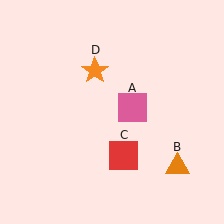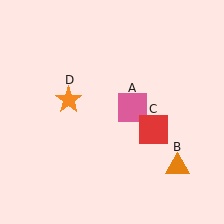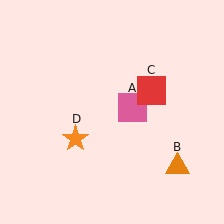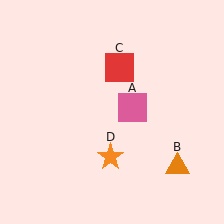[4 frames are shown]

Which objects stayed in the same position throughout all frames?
Pink square (object A) and orange triangle (object B) remained stationary.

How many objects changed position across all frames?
2 objects changed position: red square (object C), orange star (object D).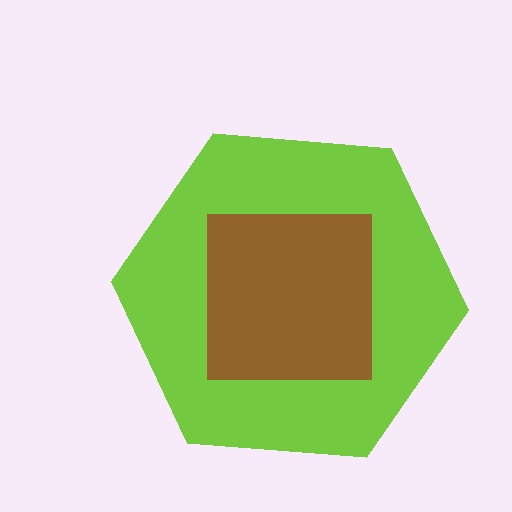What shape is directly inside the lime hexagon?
The brown square.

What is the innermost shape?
The brown square.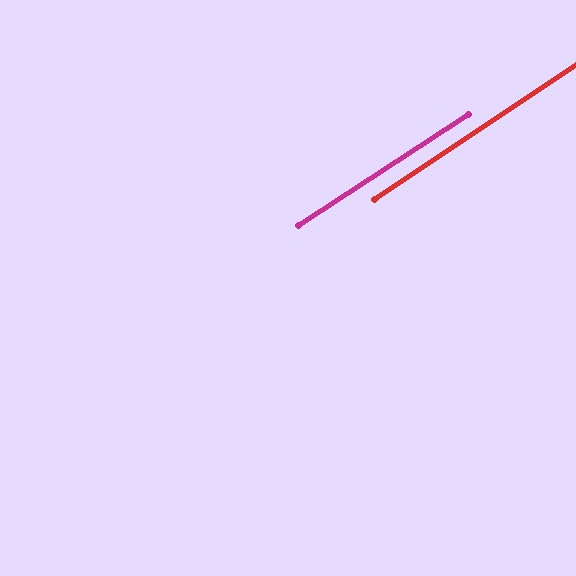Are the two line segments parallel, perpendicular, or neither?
Parallel — their directions differ by only 0.6°.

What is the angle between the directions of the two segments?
Approximately 1 degree.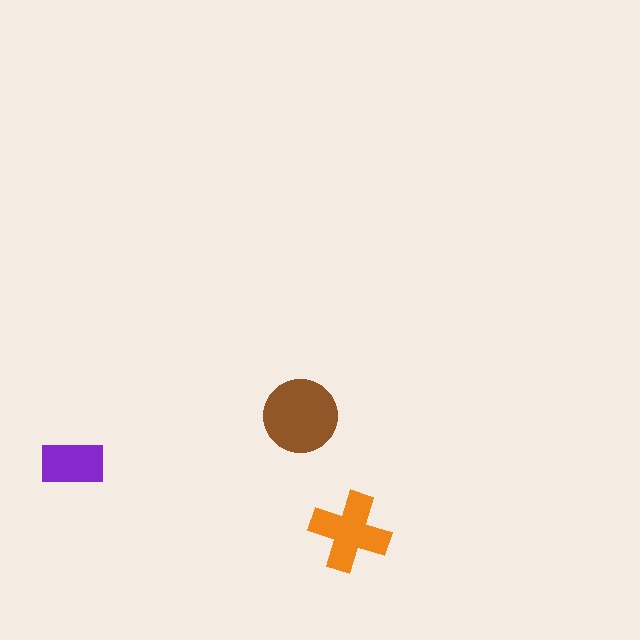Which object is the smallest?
The purple rectangle.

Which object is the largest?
The brown circle.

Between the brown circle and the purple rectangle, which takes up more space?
The brown circle.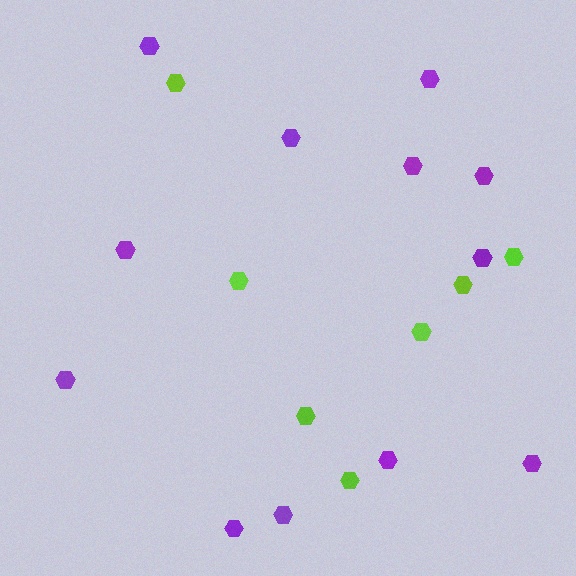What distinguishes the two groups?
There are 2 groups: one group of purple hexagons (12) and one group of lime hexagons (7).